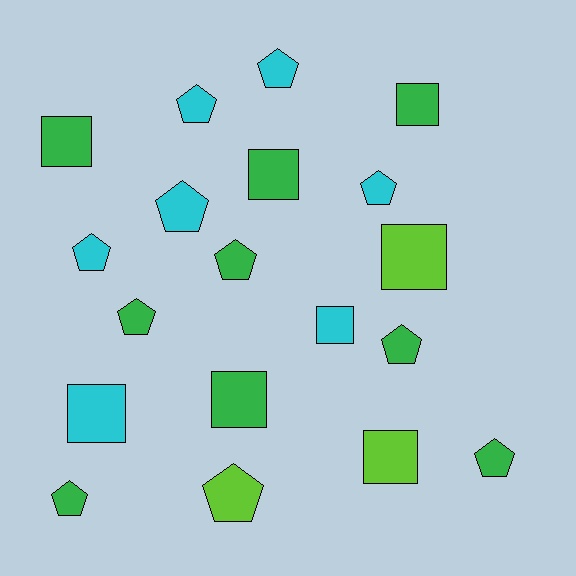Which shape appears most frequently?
Pentagon, with 11 objects.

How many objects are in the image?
There are 19 objects.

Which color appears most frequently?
Green, with 9 objects.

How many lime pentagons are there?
There is 1 lime pentagon.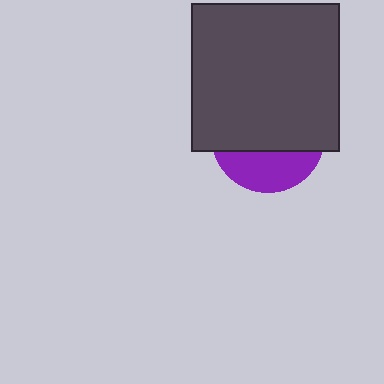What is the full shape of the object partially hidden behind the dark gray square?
The partially hidden object is a purple circle.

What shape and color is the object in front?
The object in front is a dark gray square.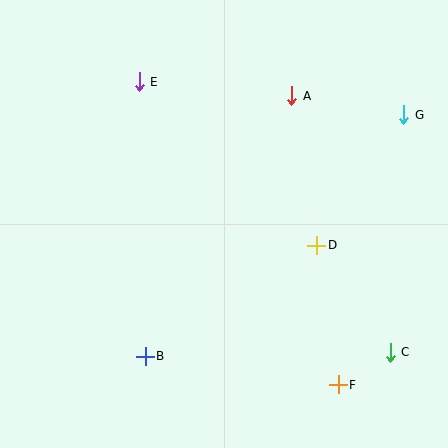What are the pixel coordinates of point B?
Point B is at (145, 356).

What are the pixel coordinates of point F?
Point F is at (338, 385).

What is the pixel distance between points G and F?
The distance between G and F is 278 pixels.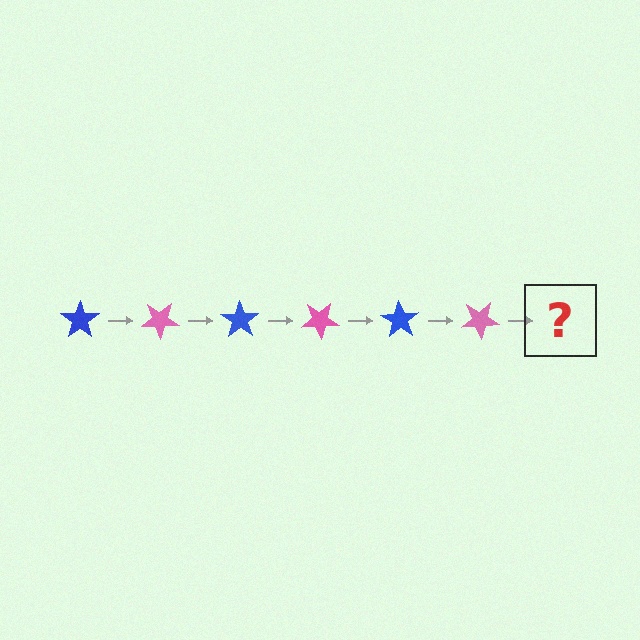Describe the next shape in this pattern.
It should be a blue star, rotated 210 degrees from the start.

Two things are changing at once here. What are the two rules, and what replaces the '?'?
The two rules are that it rotates 35 degrees each step and the color cycles through blue and pink. The '?' should be a blue star, rotated 210 degrees from the start.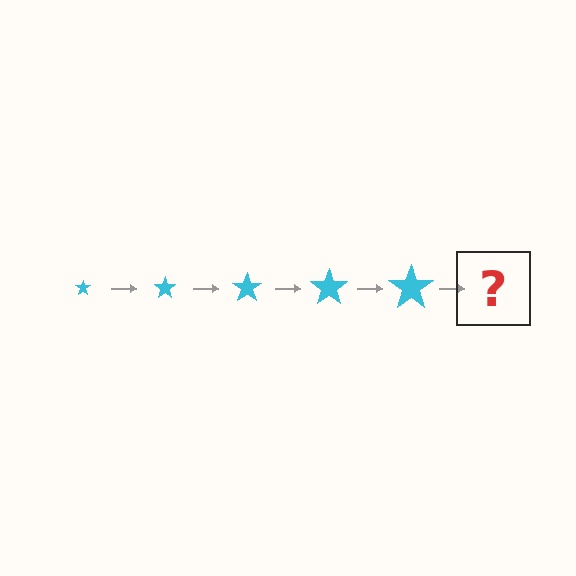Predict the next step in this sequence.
The next step is a cyan star, larger than the previous one.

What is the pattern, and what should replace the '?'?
The pattern is that the star gets progressively larger each step. The '?' should be a cyan star, larger than the previous one.